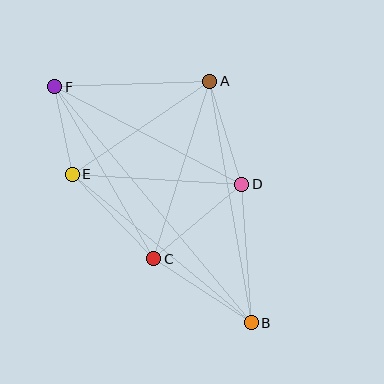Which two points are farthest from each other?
Points B and F are farthest from each other.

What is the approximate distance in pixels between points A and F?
The distance between A and F is approximately 155 pixels.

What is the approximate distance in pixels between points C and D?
The distance between C and D is approximately 115 pixels.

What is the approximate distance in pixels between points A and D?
The distance between A and D is approximately 108 pixels.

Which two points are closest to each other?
Points E and F are closest to each other.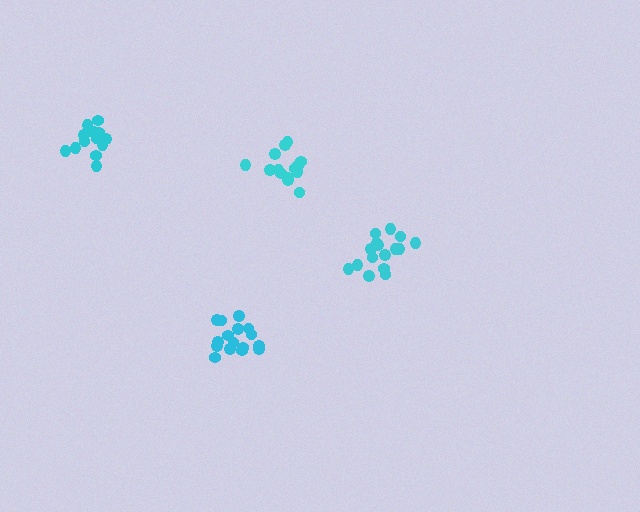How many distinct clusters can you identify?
There are 4 distinct clusters.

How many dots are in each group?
Group 1: 16 dots, Group 2: 13 dots, Group 3: 16 dots, Group 4: 14 dots (59 total).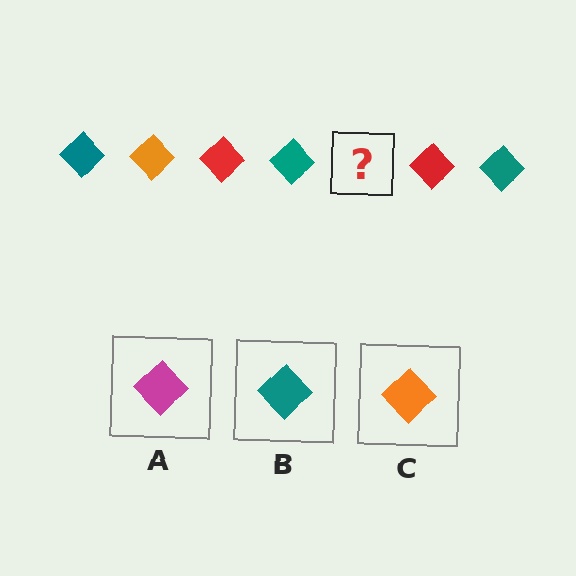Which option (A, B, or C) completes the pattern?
C.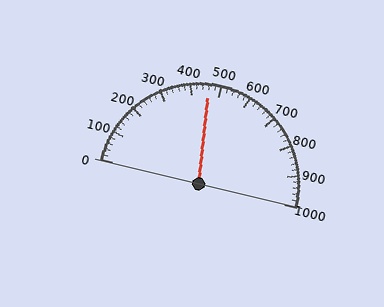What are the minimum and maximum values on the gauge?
The gauge ranges from 0 to 1000.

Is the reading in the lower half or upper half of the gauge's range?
The reading is in the lower half of the range (0 to 1000).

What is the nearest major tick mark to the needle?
The nearest major tick mark is 500.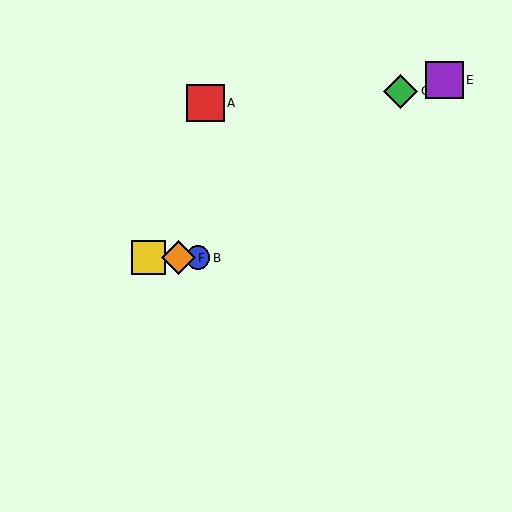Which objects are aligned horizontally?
Objects B, D, F are aligned horizontally.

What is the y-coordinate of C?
Object C is at y≈91.